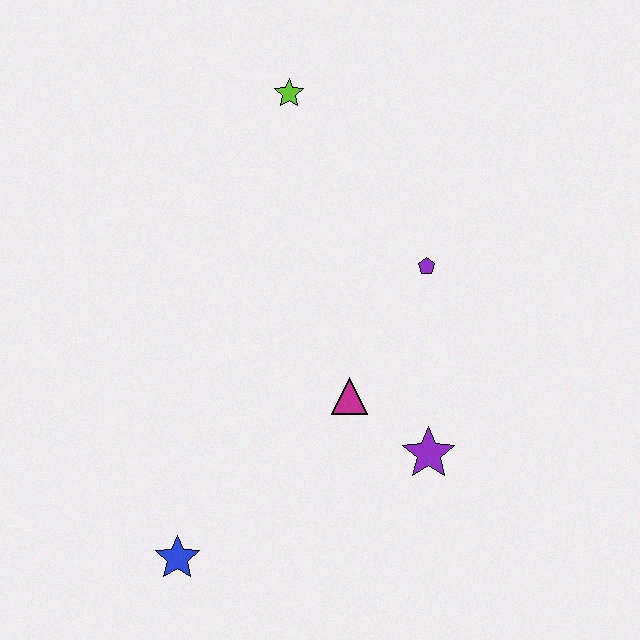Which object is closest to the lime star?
The purple pentagon is closest to the lime star.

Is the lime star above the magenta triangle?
Yes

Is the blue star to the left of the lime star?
Yes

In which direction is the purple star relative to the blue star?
The purple star is to the right of the blue star.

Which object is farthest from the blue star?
The lime star is farthest from the blue star.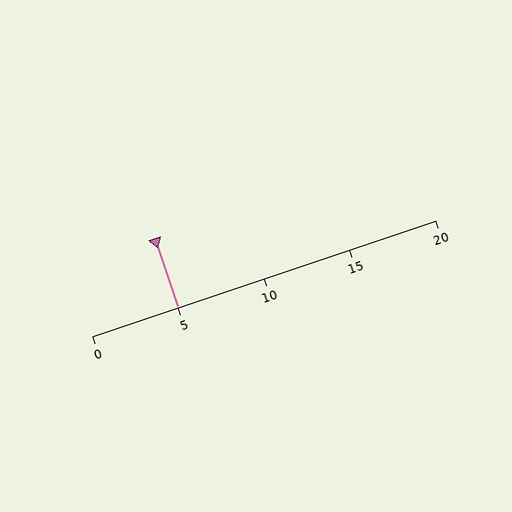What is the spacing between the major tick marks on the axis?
The major ticks are spaced 5 apart.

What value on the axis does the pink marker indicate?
The marker indicates approximately 5.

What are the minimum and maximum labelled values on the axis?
The axis runs from 0 to 20.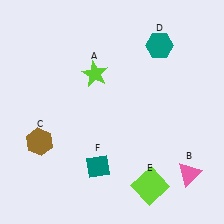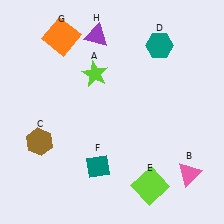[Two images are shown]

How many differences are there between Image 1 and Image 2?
There are 2 differences between the two images.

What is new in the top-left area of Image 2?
A purple triangle (H) was added in the top-left area of Image 2.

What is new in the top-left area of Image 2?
An orange square (G) was added in the top-left area of Image 2.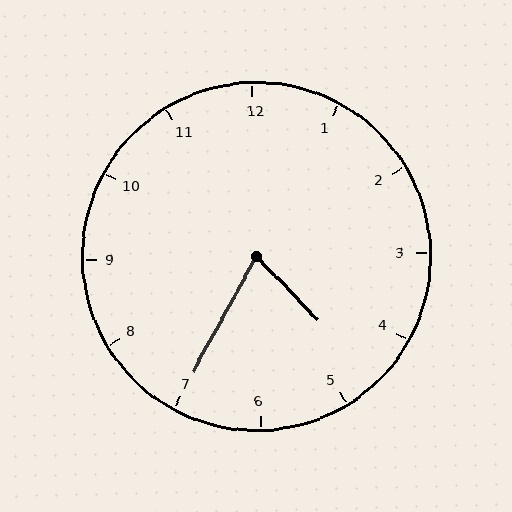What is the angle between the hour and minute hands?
Approximately 72 degrees.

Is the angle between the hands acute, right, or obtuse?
It is acute.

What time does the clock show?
4:35.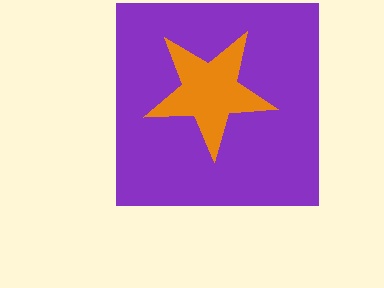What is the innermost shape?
The orange star.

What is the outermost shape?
The purple square.